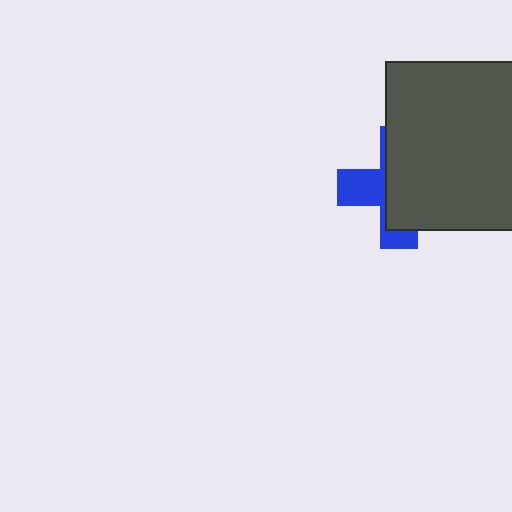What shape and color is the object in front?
The object in front is a dark gray square.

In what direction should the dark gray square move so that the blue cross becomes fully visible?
The dark gray square should move right. That is the shortest direction to clear the overlap and leave the blue cross fully visible.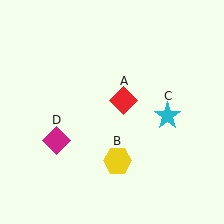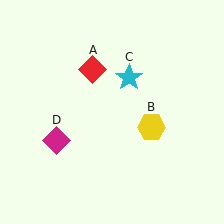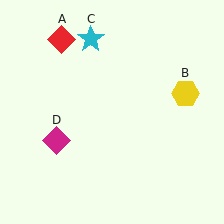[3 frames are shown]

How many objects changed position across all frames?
3 objects changed position: red diamond (object A), yellow hexagon (object B), cyan star (object C).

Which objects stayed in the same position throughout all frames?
Magenta diamond (object D) remained stationary.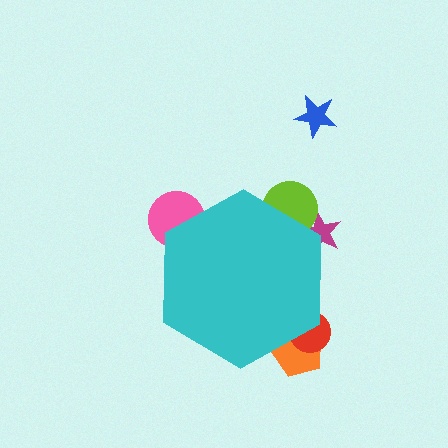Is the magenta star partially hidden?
Yes, the magenta star is partially hidden behind the cyan hexagon.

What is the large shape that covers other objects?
A cyan hexagon.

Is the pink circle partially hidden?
Yes, the pink circle is partially hidden behind the cyan hexagon.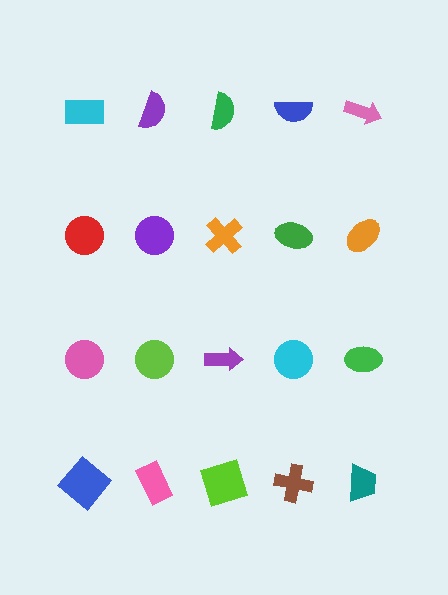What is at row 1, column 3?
A green semicircle.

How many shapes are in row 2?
5 shapes.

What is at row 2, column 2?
A purple circle.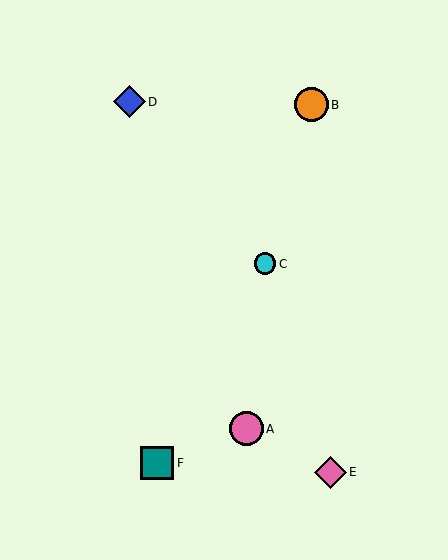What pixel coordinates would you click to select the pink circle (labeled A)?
Click at (246, 429) to select the pink circle A.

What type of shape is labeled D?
Shape D is a blue diamond.